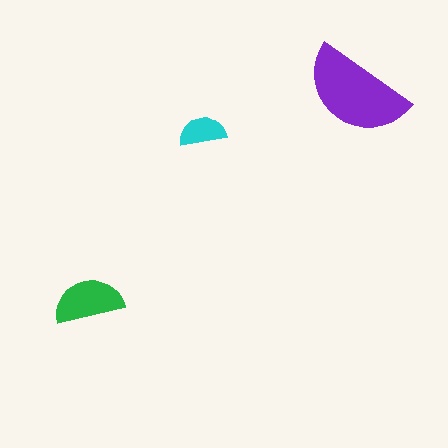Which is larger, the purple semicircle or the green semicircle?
The purple one.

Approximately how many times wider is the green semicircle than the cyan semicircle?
About 1.5 times wider.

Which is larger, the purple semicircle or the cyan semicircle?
The purple one.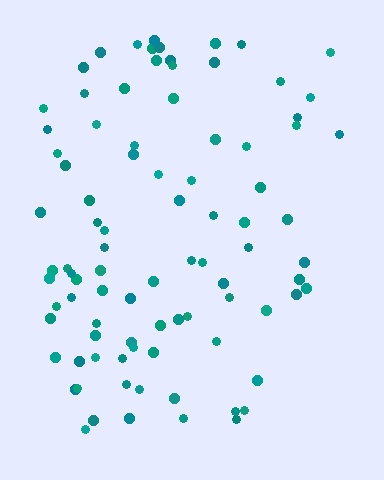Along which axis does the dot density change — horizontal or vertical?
Horizontal.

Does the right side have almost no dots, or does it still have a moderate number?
Still a moderate number, just noticeably fewer than the left.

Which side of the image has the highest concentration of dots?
The left.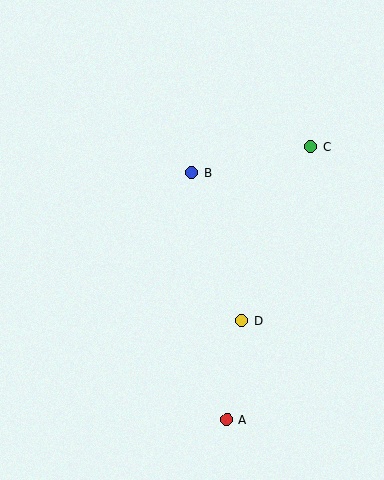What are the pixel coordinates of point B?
Point B is at (192, 173).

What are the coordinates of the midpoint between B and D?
The midpoint between B and D is at (217, 247).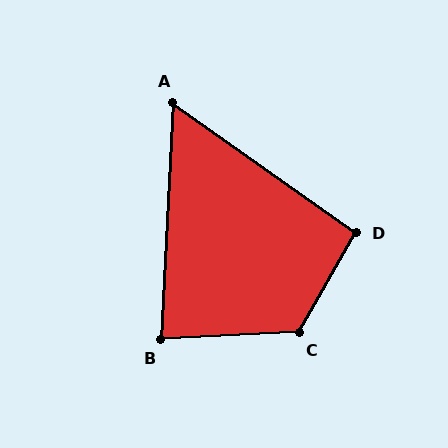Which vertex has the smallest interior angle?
A, at approximately 58 degrees.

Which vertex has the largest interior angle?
C, at approximately 122 degrees.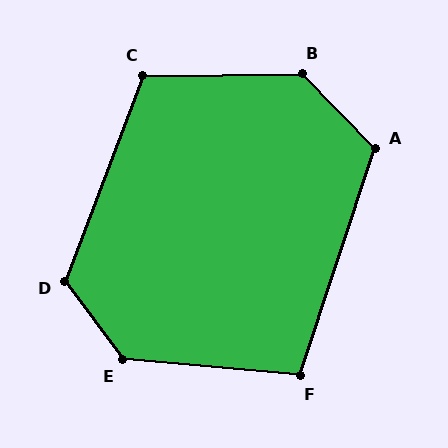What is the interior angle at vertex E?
Approximately 132 degrees (obtuse).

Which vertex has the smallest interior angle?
F, at approximately 103 degrees.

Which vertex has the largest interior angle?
B, at approximately 134 degrees.